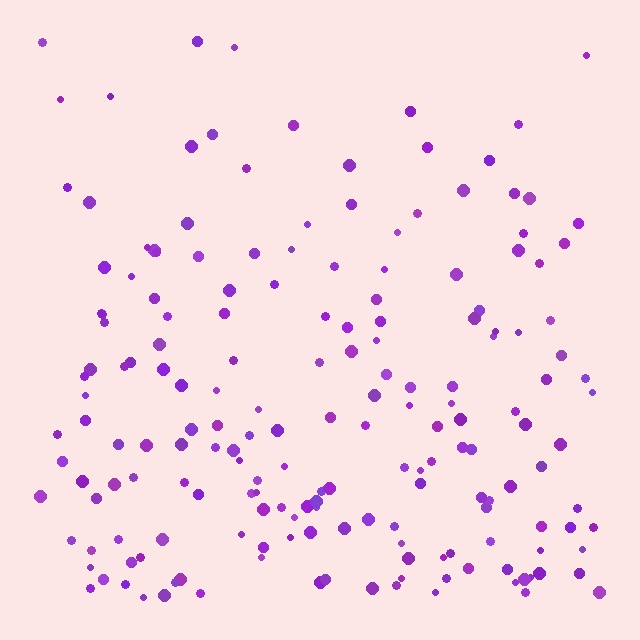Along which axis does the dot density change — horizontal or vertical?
Vertical.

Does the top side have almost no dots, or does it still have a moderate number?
Still a moderate number, just noticeably fewer than the bottom.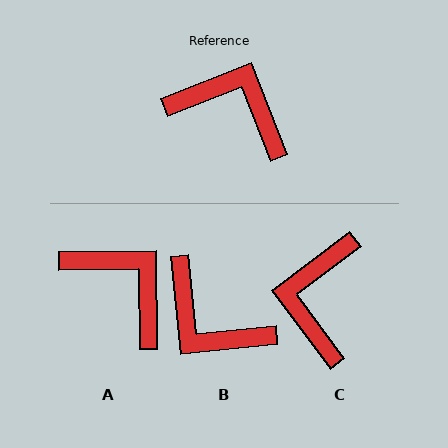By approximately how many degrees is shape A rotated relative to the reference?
Approximately 21 degrees clockwise.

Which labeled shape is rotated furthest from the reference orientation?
B, about 164 degrees away.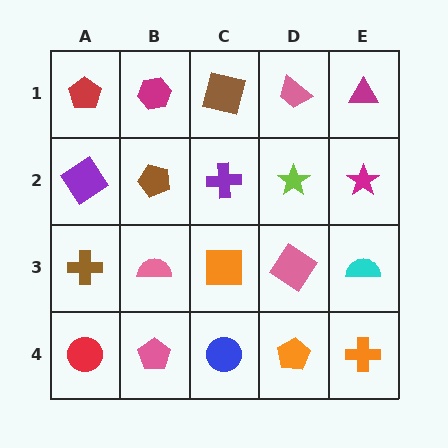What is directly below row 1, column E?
A magenta star.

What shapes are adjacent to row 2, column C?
A brown square (row 1, column C), an orange square (row 3, column C), a brown pentagon (row 2, column B), a lime star (row 2, column D).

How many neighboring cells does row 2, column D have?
4.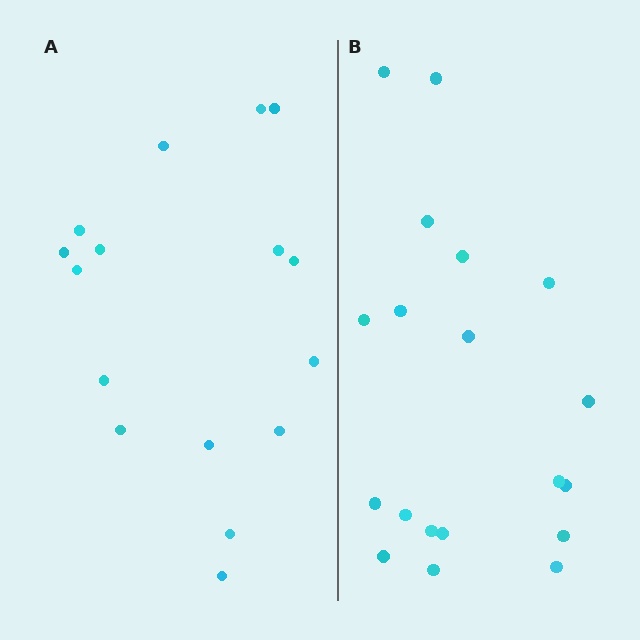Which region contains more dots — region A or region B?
Region B (the right region) has more dots.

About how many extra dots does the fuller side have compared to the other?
Region B has just a few more — roughly 2 or 3 more dots than region A.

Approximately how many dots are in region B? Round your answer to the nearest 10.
About 20 dots. (The exact count is 19, which rounds to 20.)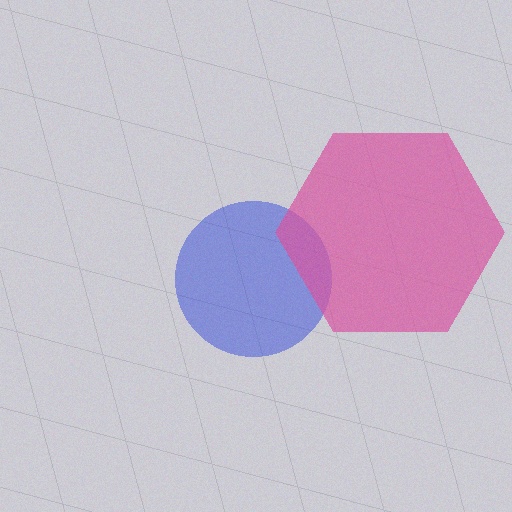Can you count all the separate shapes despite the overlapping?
Yes, there are 2 separate shapes.